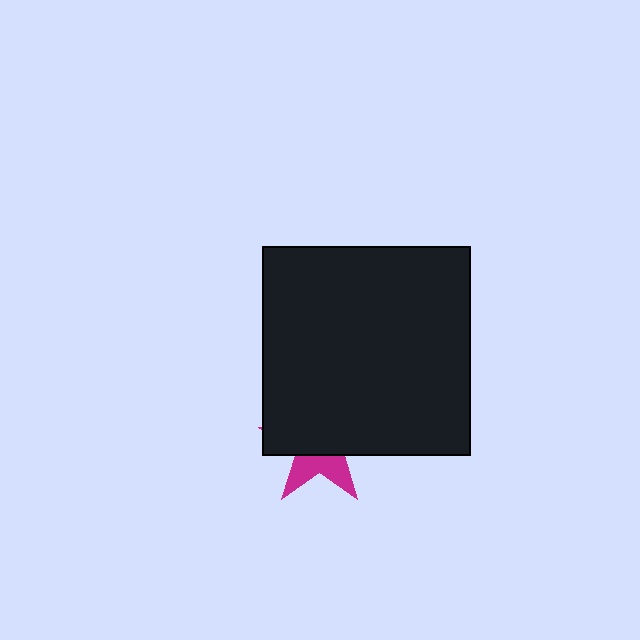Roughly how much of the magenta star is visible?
A small part of it is visible (roughly 36%).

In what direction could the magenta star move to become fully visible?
The magenta star could move down. That would shift it out from behind the black rectangle entirely.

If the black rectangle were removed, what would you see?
You would see the complete magenta star.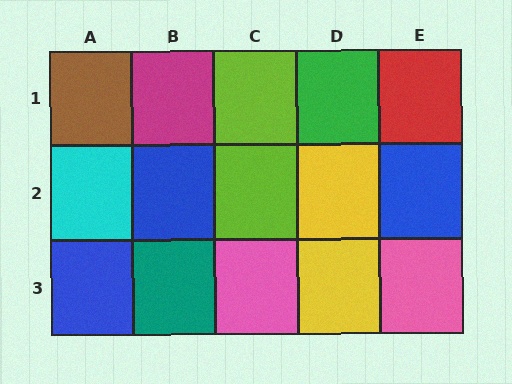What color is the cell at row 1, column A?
Brown.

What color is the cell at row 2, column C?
Lime.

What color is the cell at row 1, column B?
Magenta.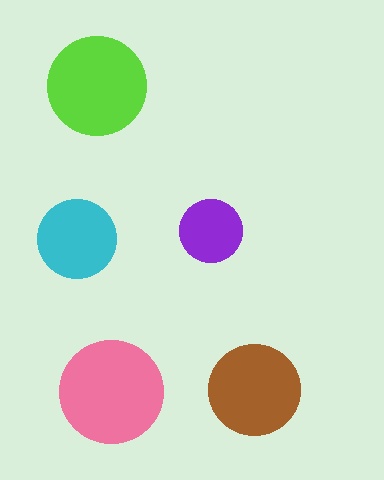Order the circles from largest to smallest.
the pink one, the lime one, the brown one, the cyan one, the purple one.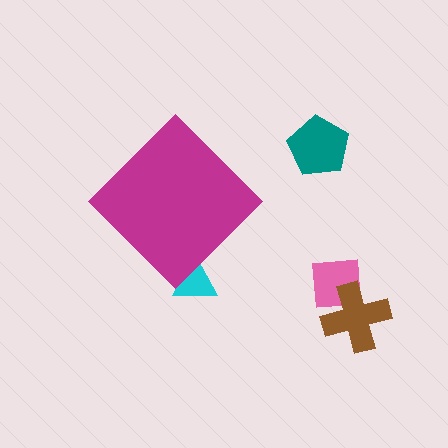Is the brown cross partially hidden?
No, the brown cross is fully visible.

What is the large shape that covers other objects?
A magenta diamond.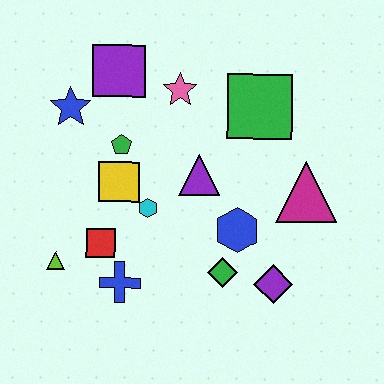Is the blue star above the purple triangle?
Yes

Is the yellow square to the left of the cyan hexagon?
Yes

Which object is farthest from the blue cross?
The green square is farthest from the blue cross.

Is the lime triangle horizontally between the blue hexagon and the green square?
No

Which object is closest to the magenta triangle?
The blue hexagon is closest to the magenta triangle.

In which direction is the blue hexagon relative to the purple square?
The blue hexagon is below the purple square.